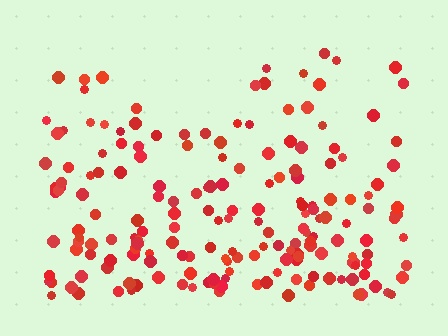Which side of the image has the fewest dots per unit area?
The top.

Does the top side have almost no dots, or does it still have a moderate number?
Still a moderate number, just noticeably fewer than the bottom.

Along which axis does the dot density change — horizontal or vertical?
Vertical.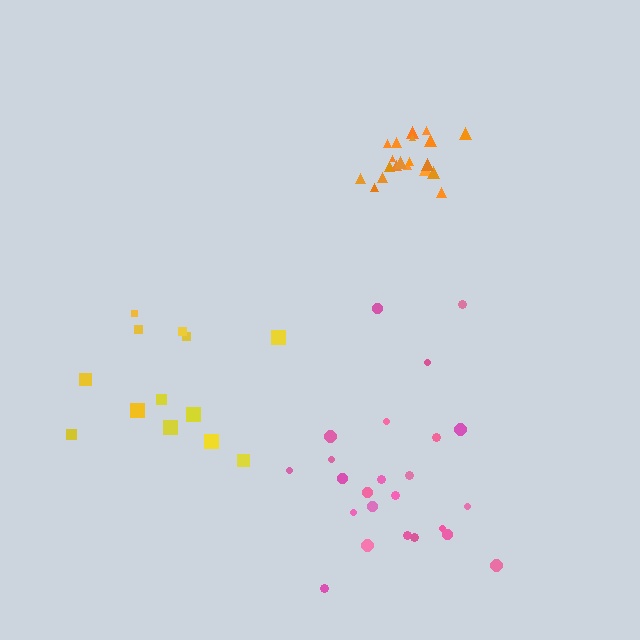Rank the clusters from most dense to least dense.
orange, pink, yellow.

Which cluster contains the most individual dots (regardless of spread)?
Pink (24).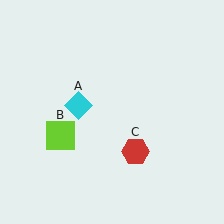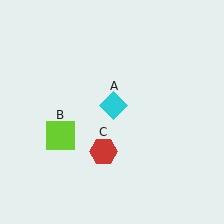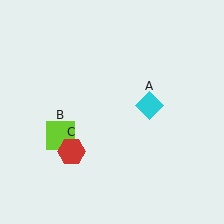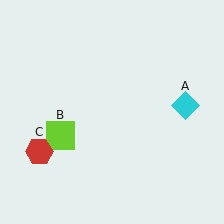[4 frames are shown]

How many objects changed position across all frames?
2 objects changed position: cyan diamond (object A), red hexagon (object C).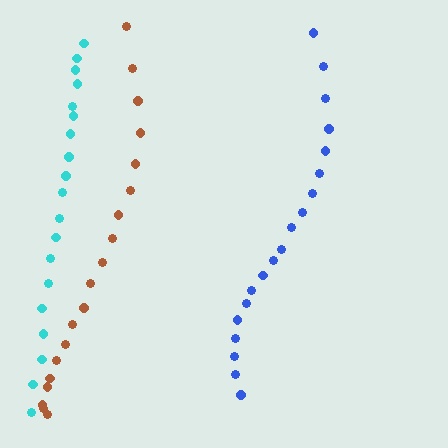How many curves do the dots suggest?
There are 3 distinct paths.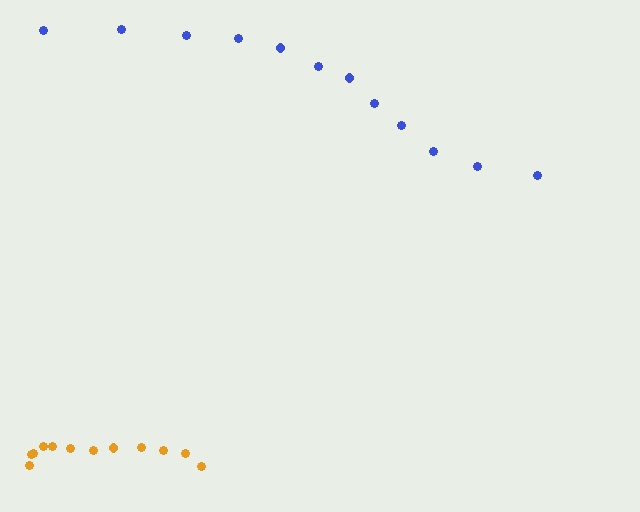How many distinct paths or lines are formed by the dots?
There are 2 distinct paths.